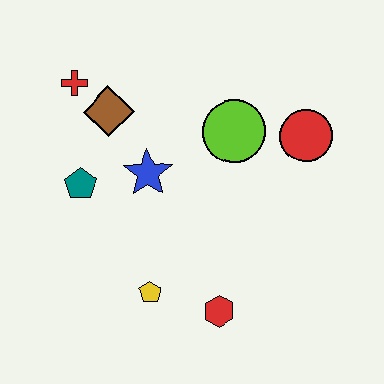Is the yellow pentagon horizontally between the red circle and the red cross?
Yes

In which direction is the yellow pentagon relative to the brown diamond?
The yellow pentagon is below the brown diamond.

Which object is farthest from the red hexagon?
The red cross is farthest from the red hexagon.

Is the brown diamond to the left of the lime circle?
Yes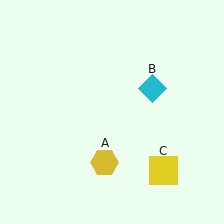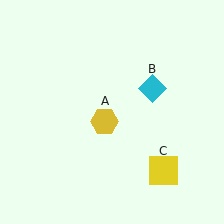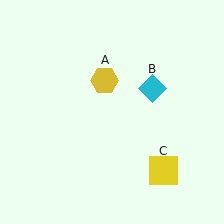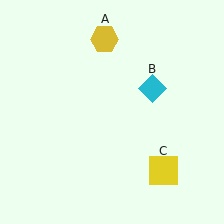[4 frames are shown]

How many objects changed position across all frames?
1 object changed position: yellow hexagon (object A).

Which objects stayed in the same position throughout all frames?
Cyan diamond (object B) and yellow square (object C) remained stationary.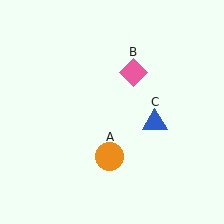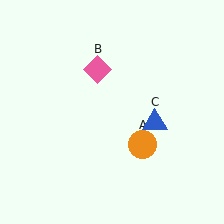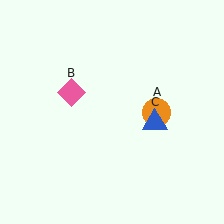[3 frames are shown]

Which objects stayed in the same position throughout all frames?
Blue triangle (object C) remained stationary.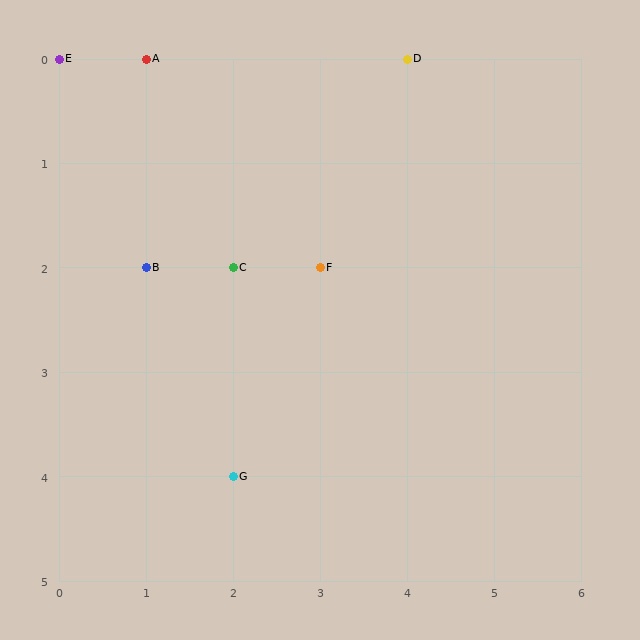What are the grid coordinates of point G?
Point G is at grid coordinates (2, 4).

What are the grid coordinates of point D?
Point D is at grid coordinates (4, 0).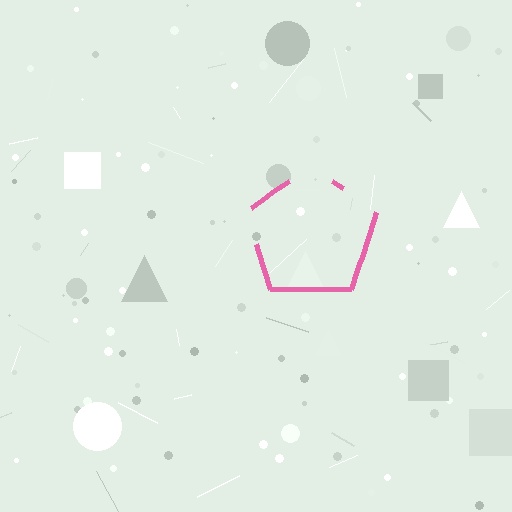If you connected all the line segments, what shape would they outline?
They would outline a pentagon.